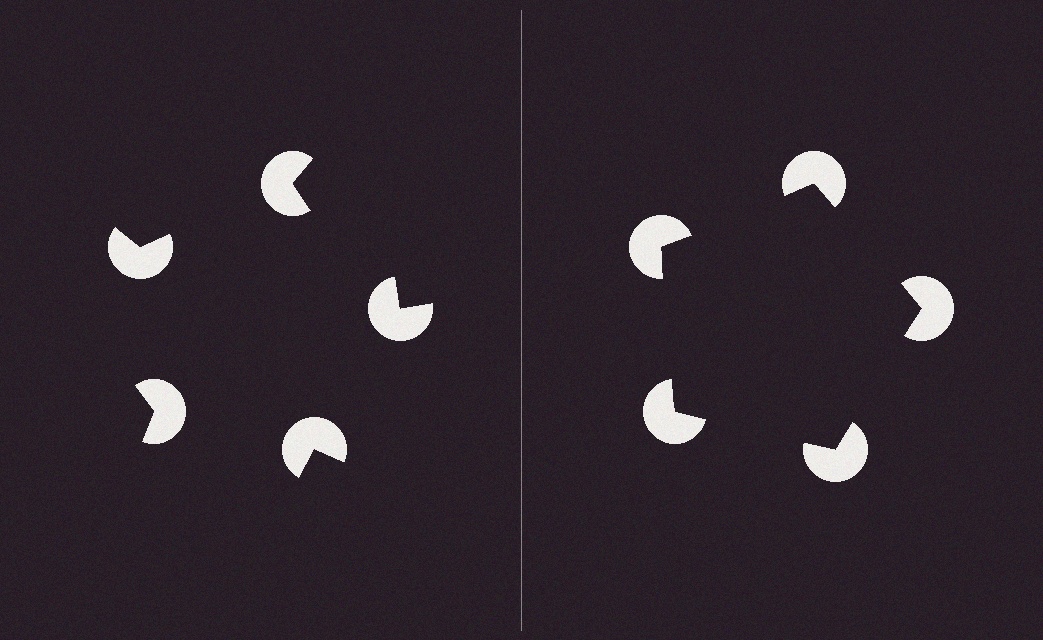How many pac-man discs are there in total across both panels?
10 — 5 on each side.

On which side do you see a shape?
An illusory pentagon appears on the right side. On the left side the wedge cuts are rotated, so no coherent shape forms.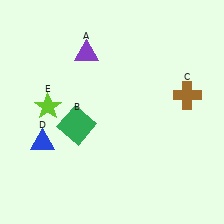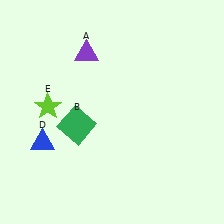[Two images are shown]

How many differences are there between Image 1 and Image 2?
There is 1 difference between the two images.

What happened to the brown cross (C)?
The brown cross (C) was removed in Image 2. It was in the top-right area of Image 1.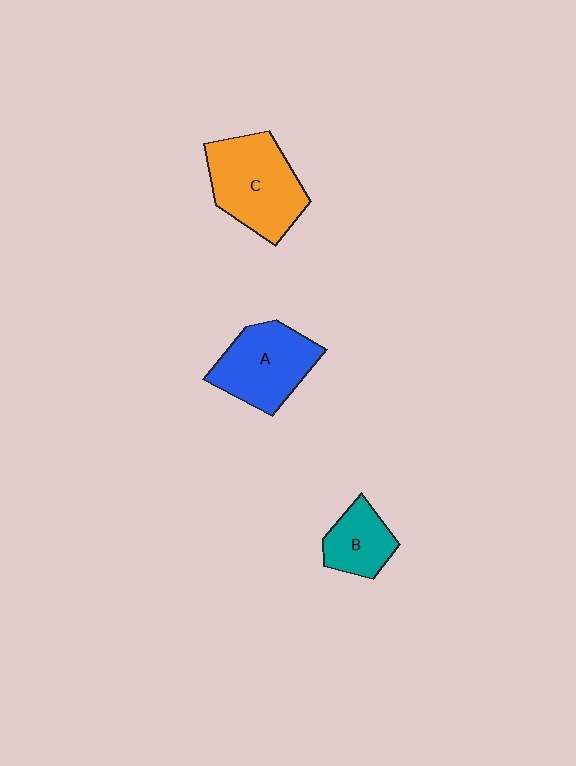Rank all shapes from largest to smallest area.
From largest to smallest: C (orange), A (blue), B (teal).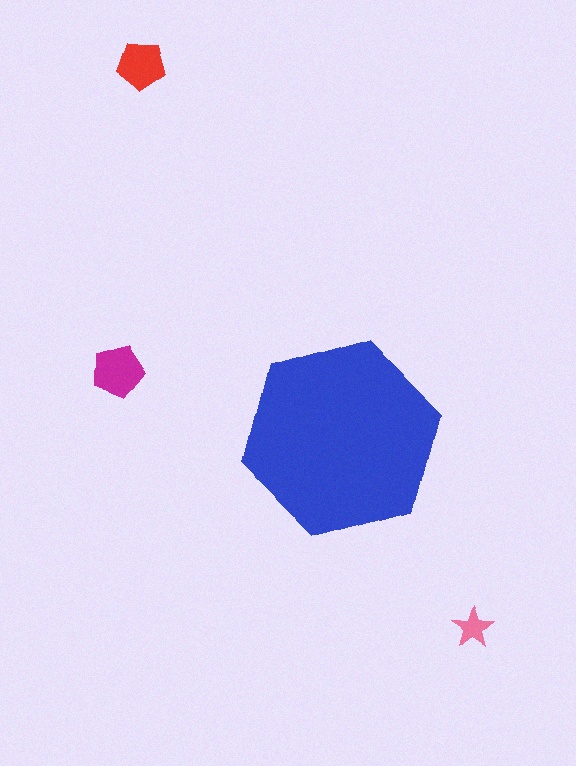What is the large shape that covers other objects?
A blue hexagon.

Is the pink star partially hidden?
No, the pink star is fully visible.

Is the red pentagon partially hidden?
No, the red pentagon is fully visible.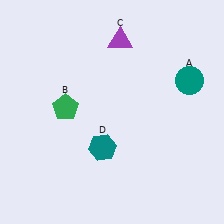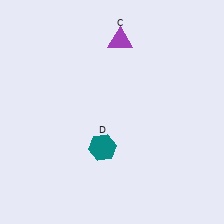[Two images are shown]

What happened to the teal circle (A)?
The teal circle (A) was removed in Image 2. It was in the top-right area of Image 1.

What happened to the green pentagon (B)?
The green pentagon (B) was removed in Image 2. It was in the top-left area of Image 1.